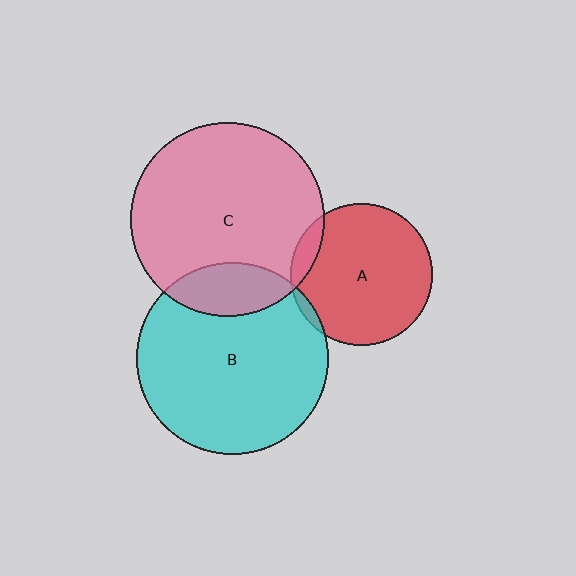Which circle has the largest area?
Circle C (pink).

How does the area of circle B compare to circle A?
Approximately 1.8 times.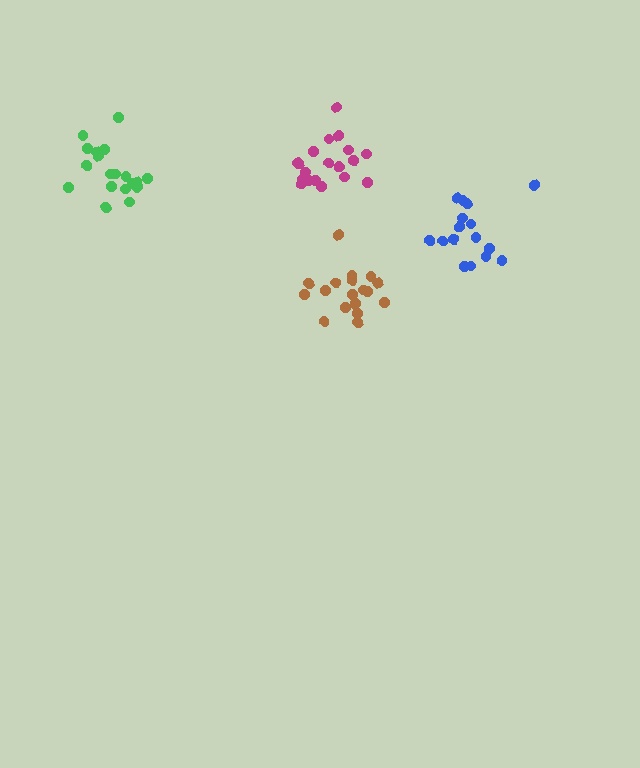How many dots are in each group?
Group 1: 16 dots, Group 2: 20 dots, Group 3: 19 dots, Group 4: 20 dots (75 total).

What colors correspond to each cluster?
The clusters are colored: blue, brown, green, magenta.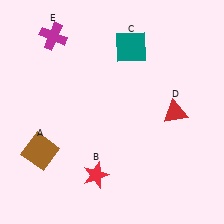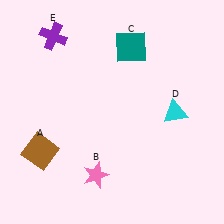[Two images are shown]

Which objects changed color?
B changed from red to pink. D changed from red to cyan. E changed from magenta to purple.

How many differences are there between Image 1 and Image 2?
There are 3 differences between the two images.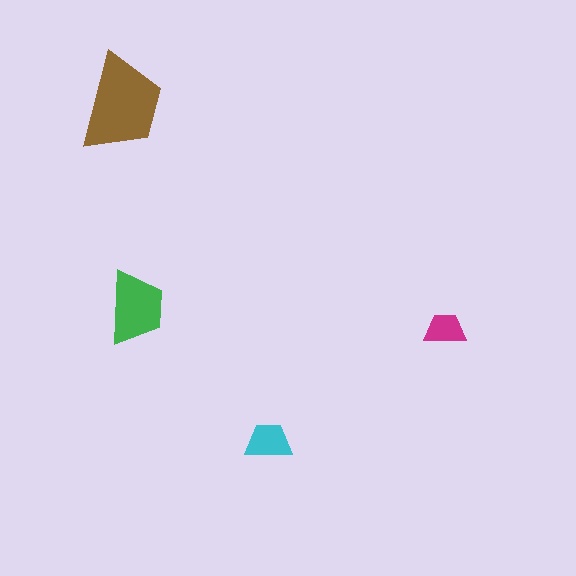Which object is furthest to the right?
The magenta trapezoid is rightmost.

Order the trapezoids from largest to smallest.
the brown one, the green one, the cyan one, the magenta one.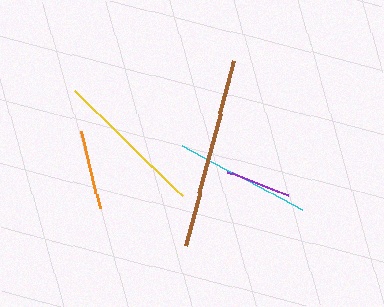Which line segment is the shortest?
The purple line is the shortest at approximately 65 pixels.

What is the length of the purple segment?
The purple segment is approximately 65 pixels long.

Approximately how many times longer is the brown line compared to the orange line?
The brown line is approximately 2.4 times the length of the orange line.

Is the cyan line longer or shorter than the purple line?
The cyan line is longer than the purple line.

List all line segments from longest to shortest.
From longest to shortest: brown, yellow, cyan, orange, purple.